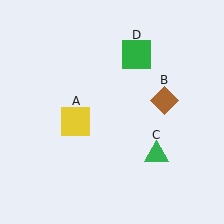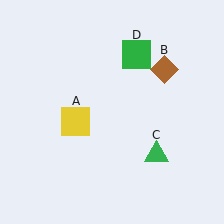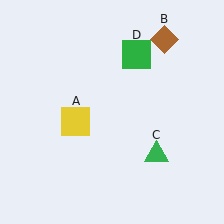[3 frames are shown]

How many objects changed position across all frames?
1 object changed position: brown diamond (object B).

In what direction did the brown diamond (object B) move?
The brown diamond (object B) moved up.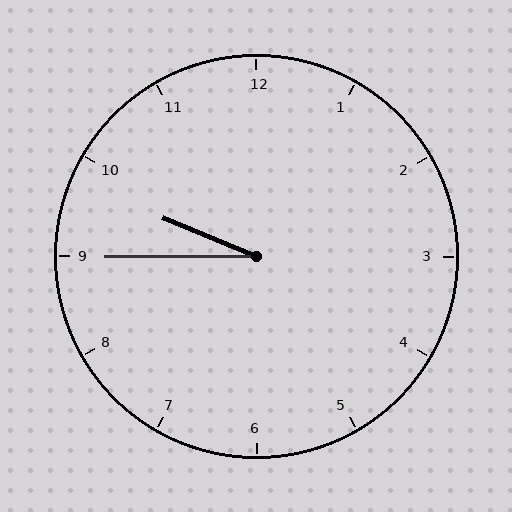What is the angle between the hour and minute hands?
Approximately 22 degrees.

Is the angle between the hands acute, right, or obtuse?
It is acute.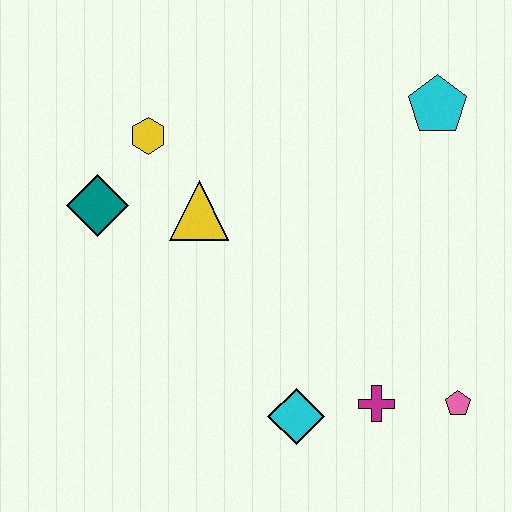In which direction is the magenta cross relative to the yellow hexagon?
The magenta cross is below the yellow hexagon.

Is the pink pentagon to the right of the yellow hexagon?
Yes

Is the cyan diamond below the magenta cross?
Yes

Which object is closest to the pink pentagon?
The magenta cross is closest to the pink pentagon.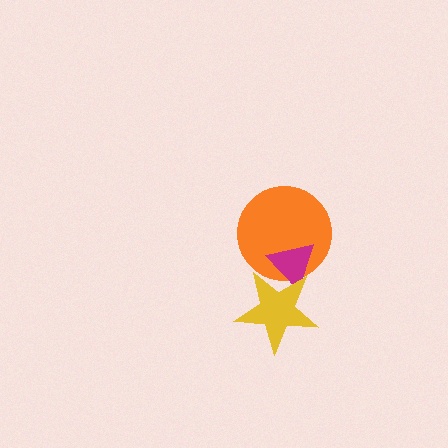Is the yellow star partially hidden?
No, no other shape covers it.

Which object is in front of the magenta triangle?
The yellow star is in front of the magenta triangle.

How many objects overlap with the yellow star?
2 objects overlap with the yellow star.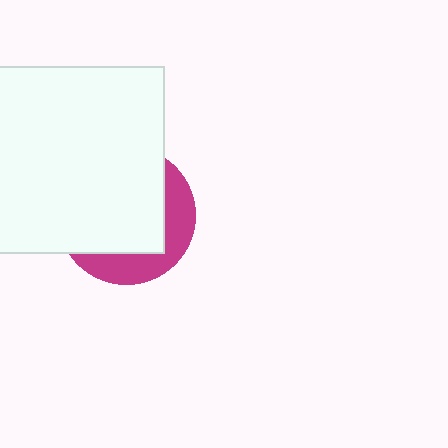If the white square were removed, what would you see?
You would see the complete magenta circle.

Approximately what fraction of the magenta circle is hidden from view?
Roughly 68% of the magenta circle is hidden behind the white square.